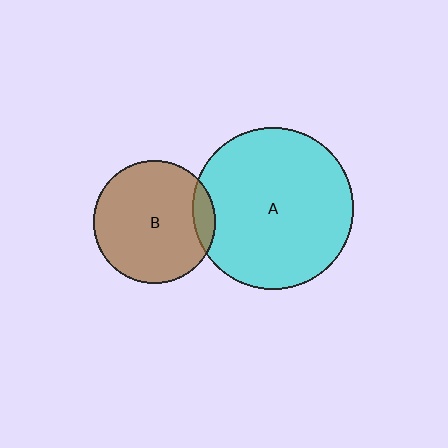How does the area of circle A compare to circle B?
Approximately 1.7 times.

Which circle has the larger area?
Circle A (cyan).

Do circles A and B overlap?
Yes.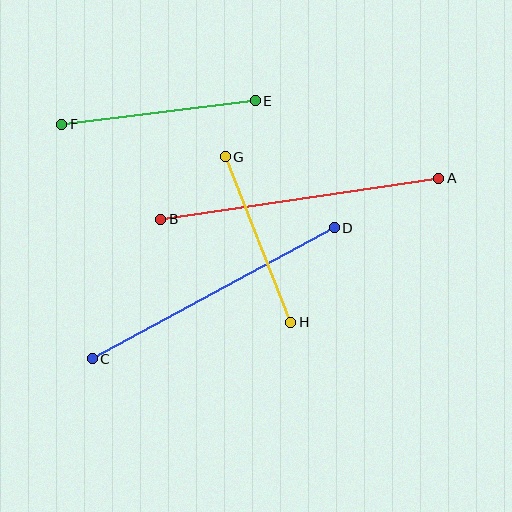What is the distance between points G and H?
The distance is approximately 178 pixels.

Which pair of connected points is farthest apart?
Points A and B are farthest apart.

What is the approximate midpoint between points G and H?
The midpoint is at approximately (258, 239) pixels.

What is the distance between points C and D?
The distance is approximately 275 pixels.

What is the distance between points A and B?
The distance is approximately 281 pixels.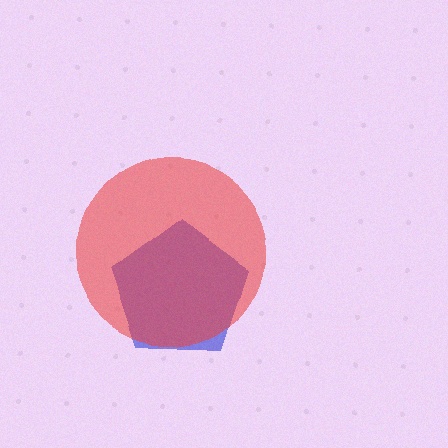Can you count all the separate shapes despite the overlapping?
Yes, there are 2 separate shapes.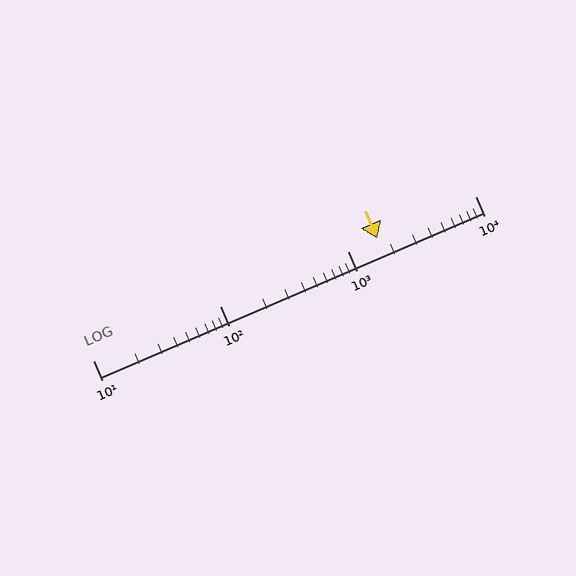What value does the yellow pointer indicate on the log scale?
The pointer indicates approximately 1700.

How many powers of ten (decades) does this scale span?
The scale spans 3 decades, from 10 to 10000.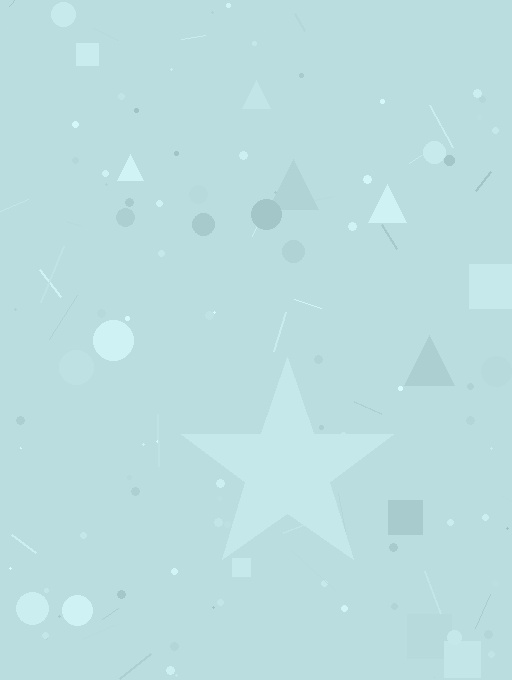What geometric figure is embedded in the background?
A star is embedded in the background.